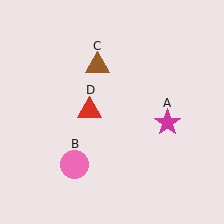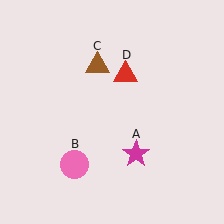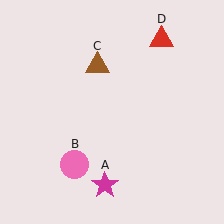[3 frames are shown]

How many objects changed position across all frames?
2 objects changed position: magenta star (object A), red triangle (object D).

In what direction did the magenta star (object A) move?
The magenta star (object A) moved down and to the left.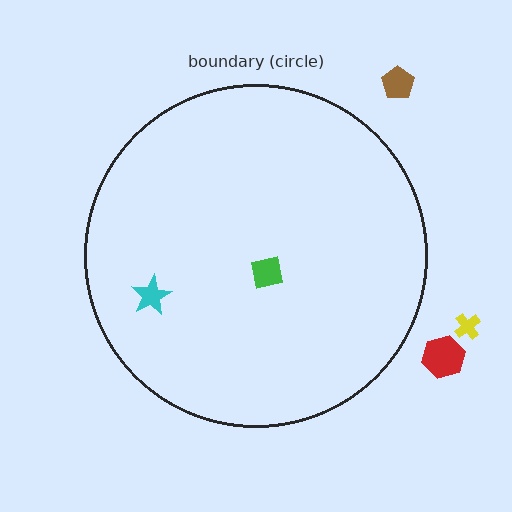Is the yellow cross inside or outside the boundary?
Outside.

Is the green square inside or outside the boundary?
Inside.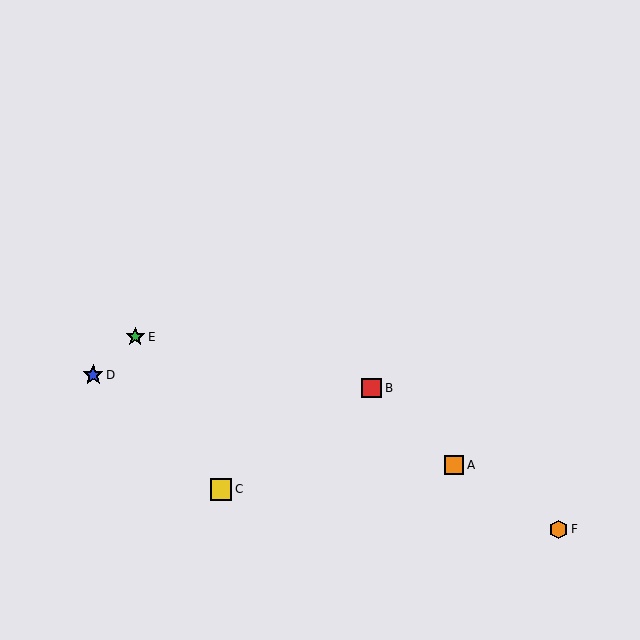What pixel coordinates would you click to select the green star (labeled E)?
Click at (135, 337) to select the green star E.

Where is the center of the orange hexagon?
The center of the orange hexagon is at (558, 529).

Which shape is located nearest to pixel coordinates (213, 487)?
The yellow square (labeled C) at (221, 489) is nearest to that location.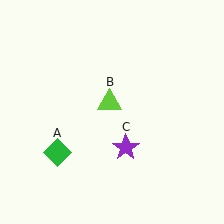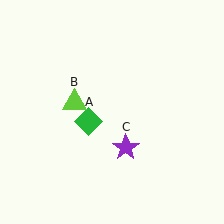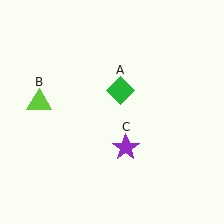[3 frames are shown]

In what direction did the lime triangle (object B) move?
The lime triangle (object B) moved left.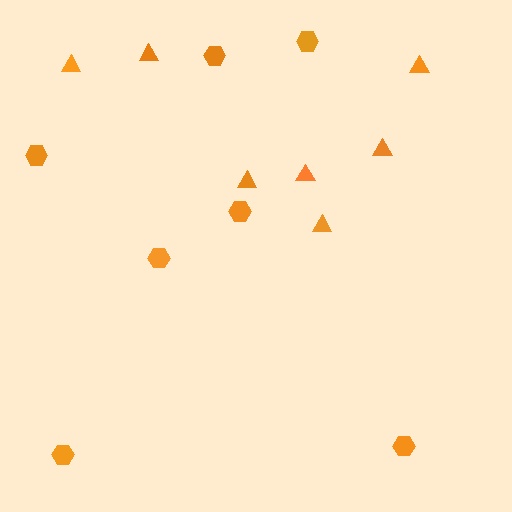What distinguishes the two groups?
There are 2 groups: one group of triangles (7) and one group of hexagons (7).